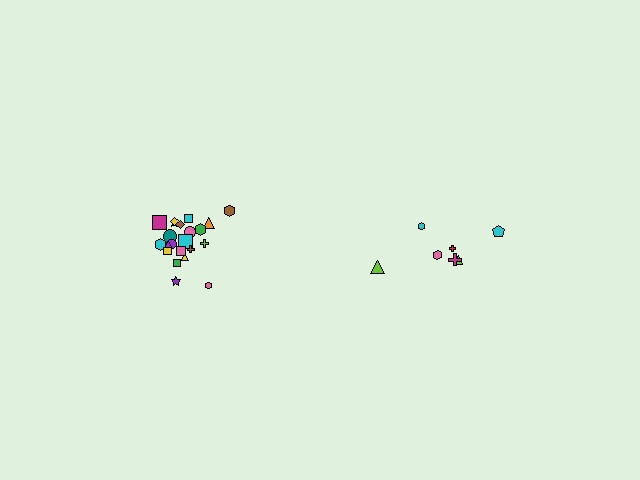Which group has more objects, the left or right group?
The left group.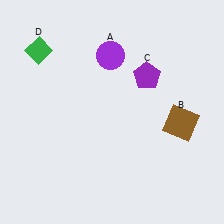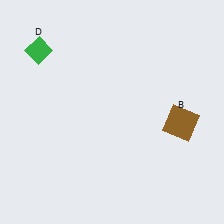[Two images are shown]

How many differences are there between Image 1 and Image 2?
There are 2 differences between the two images.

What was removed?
The purple circle (A), the purple pentagon (C) were removed in Image 2.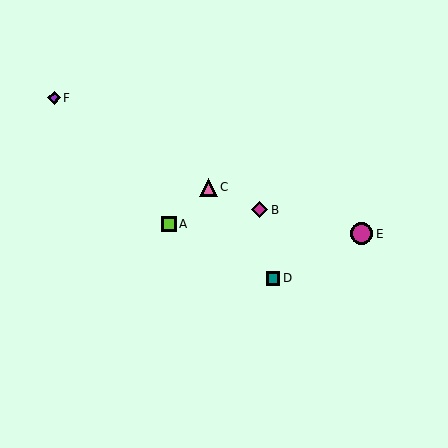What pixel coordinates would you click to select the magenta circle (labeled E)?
Click at (361, 234) to select the magenta circle E.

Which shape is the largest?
The magenta circle (labeled E) is the largest.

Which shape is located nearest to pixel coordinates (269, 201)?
The magenta diamond (labeled B) at (260, 210) is nearest to that location.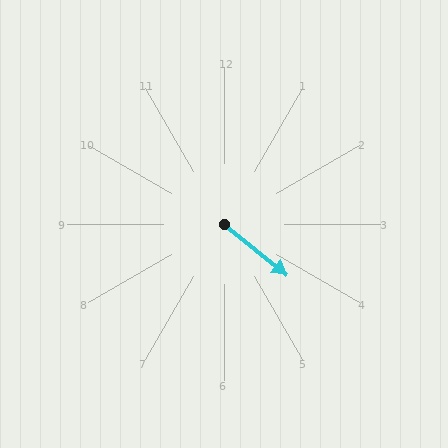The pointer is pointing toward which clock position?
Roughly 4 o'clock.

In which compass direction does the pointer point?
Southeast.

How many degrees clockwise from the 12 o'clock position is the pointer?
Approximately 129 degrees.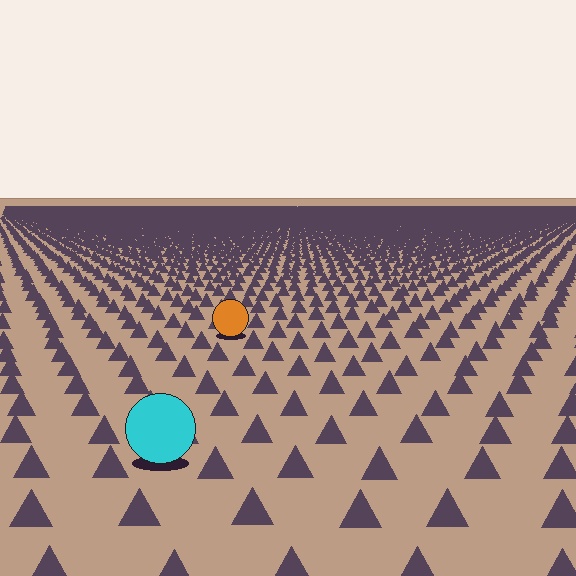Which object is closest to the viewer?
The cyan circle is closest. The texture marks near it are larger and more spread out.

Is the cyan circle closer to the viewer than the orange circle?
Yes. The cyan circle is closer — you can tell from the texture gradient: the ground texture is coarser near it.